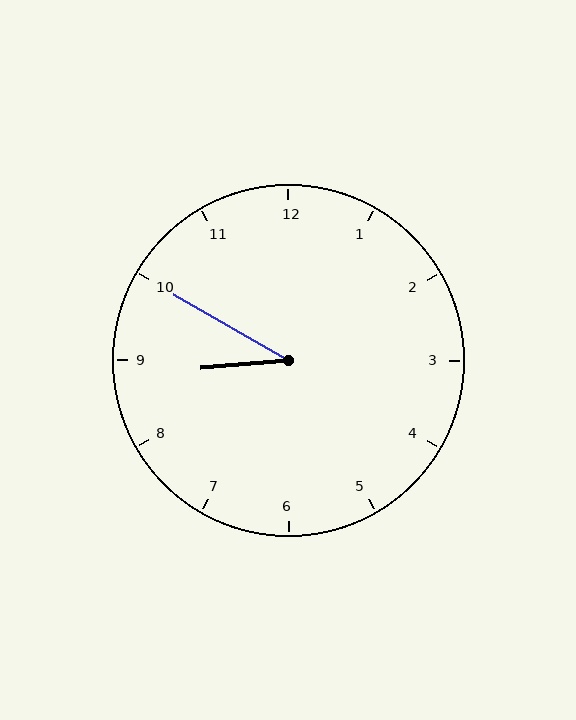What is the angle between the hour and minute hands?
Approximately 35 degrees.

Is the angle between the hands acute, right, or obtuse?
It is acute.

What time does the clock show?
8:50.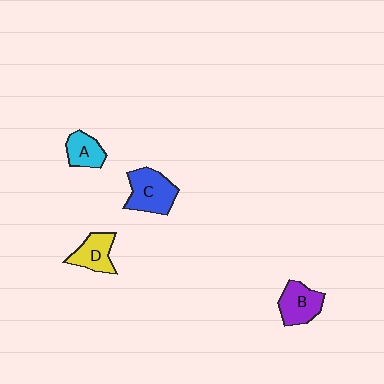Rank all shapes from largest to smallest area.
From largest to smallest: C (blue), B (purple), D (yellow), A (cyan).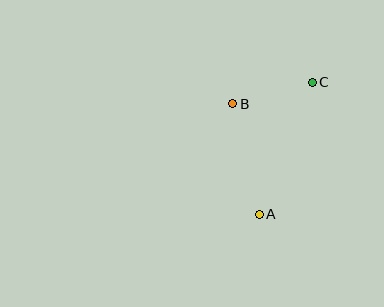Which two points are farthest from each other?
Points A and C are farthest from each other.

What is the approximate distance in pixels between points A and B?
The distance between A and B is approximately 114 pixels.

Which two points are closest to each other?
Points B and C are closest to each other.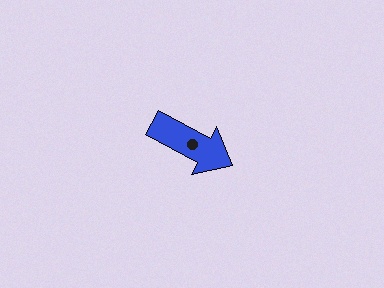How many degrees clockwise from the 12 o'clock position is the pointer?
Approximately 118 degrees.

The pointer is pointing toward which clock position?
Roughly 4 o'clock.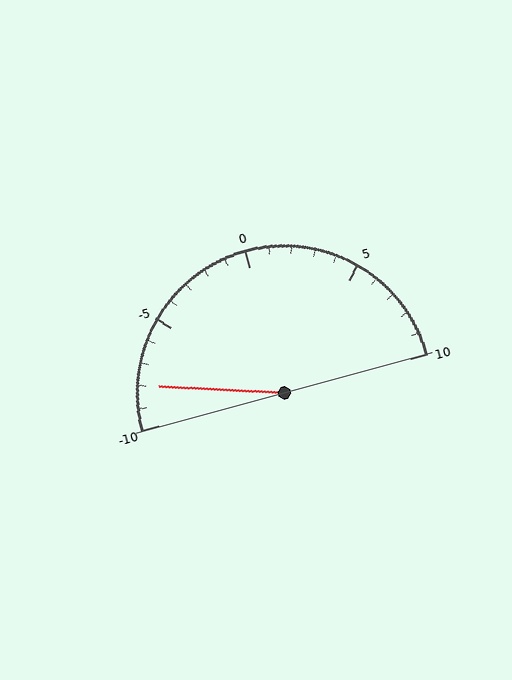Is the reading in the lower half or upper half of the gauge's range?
The reading is in the lower half of the range (-10 to 10).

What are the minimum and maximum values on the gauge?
The gauge ranges from -10 to 10.